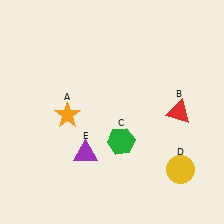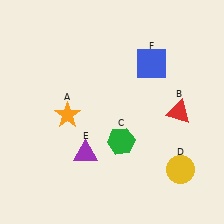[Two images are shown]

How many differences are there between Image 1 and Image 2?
There is 1 difference between the two images.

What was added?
A blue square (F) was added in Image 2.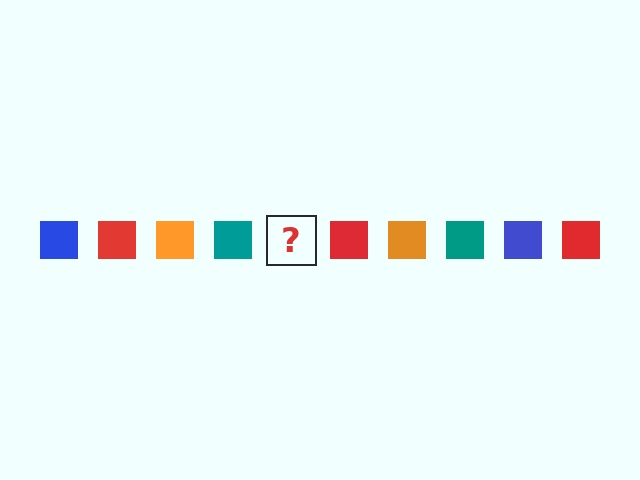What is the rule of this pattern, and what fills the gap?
The rule is that the pattern cycles through blue, red, orange, teal squares. The gap should be filled with a blue square.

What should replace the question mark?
The question mark should be replaced with a blue square.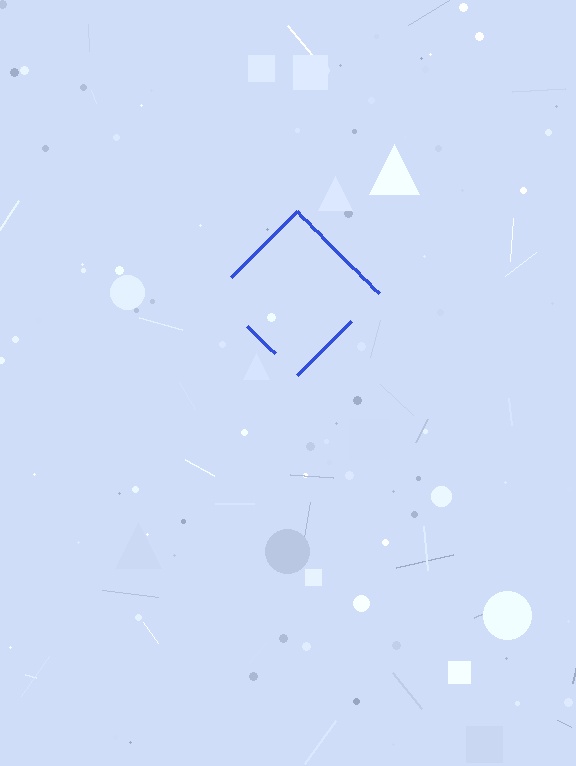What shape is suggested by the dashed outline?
The dashed outline suggests a diamond.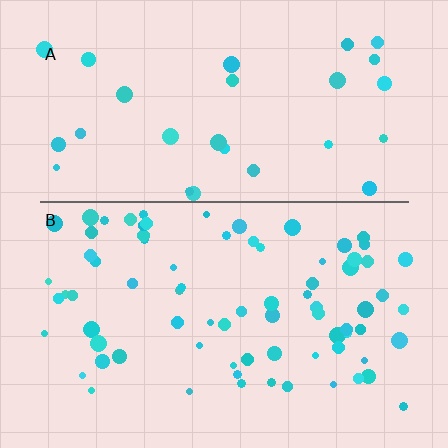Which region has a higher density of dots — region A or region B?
B (the bottom).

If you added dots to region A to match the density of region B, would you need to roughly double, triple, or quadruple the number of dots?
Approximately triple.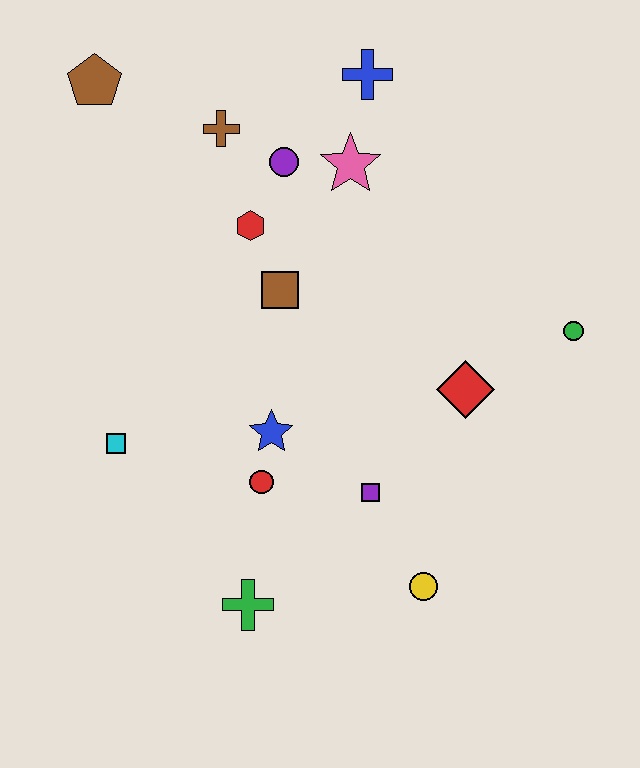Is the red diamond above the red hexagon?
No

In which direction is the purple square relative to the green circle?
The purple square is to the left of the green circle.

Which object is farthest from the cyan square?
The green circle is farthest from the cyan square.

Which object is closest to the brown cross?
The purple circle is closest to the brown cross.